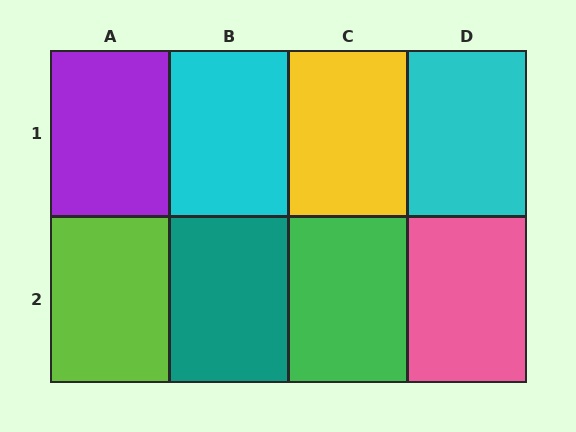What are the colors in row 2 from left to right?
Lime, teal, green, pink.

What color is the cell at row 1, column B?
Cyan.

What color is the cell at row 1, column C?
Yellow.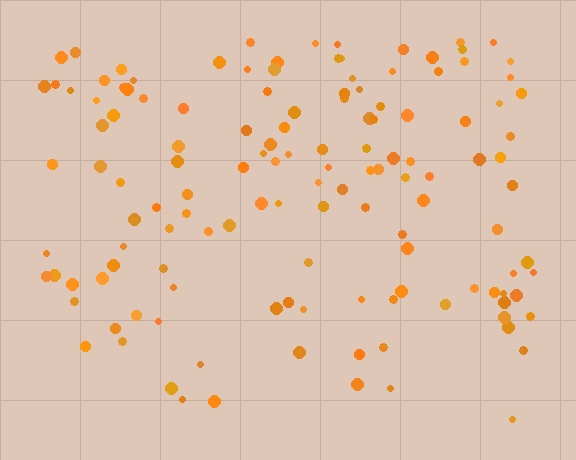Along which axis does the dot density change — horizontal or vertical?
Vertical.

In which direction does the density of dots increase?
From bottom to top, with the top side densest.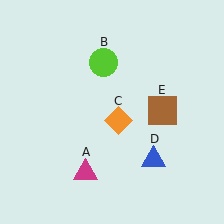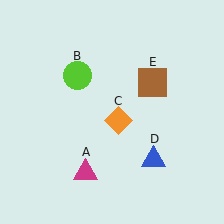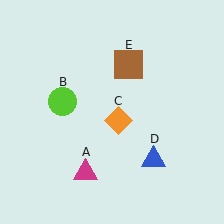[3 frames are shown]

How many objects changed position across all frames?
2 objects changed position: lime circle (object B), brown square (object E).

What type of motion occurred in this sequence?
The lime circle (object B), brown square (object E) rotated counterclockwise around the center of the scene.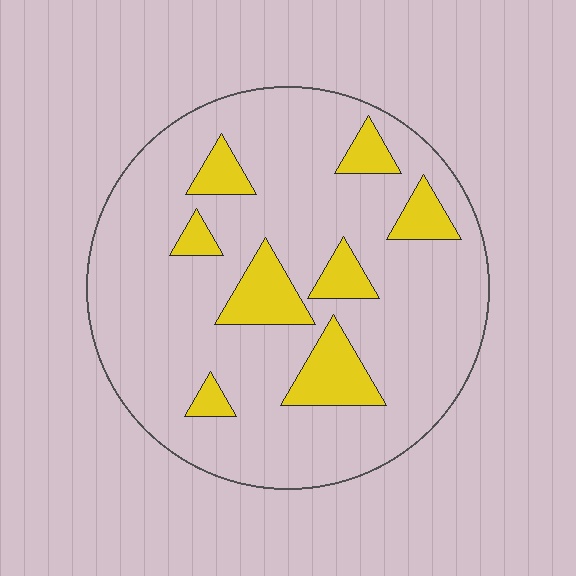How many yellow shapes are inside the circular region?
8.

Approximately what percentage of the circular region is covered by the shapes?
Approximately 15%.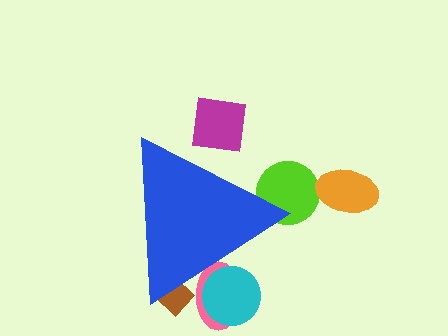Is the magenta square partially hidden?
Yes, the magenta square is partially hidden behind the blue triangle.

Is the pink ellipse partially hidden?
Yes, the pink ellipse is partially hidden behind the blue triangle.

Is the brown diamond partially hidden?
Yes, the brown diamond is partially hidden behind the blue triangle.